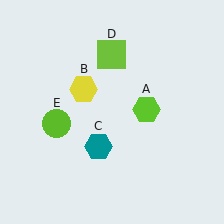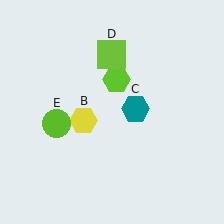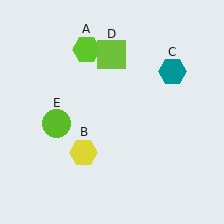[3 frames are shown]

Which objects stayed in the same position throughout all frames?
Lime square (object D) and lime circle (object E) remained stationary.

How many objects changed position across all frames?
3 objects changed position: lime hexagon (object A), yellow hexagon (object B), teal hexagon (object C).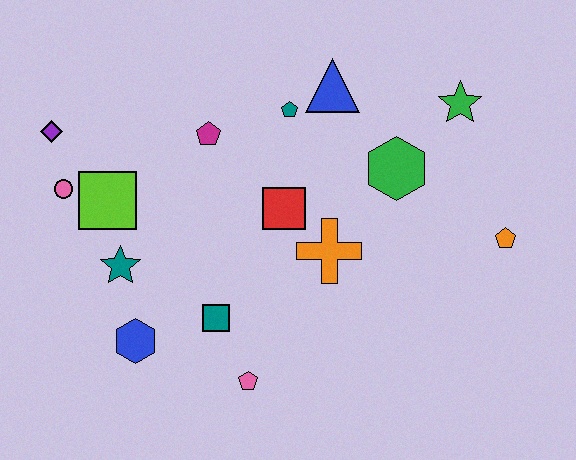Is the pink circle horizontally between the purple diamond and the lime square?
Yes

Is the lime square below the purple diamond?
Yes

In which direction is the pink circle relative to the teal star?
The pink circle is above the teal star.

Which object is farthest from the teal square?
The green star is farthest from the teal square.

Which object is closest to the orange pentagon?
The green hexagon is closest to the orange pentagon.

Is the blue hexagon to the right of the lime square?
Yes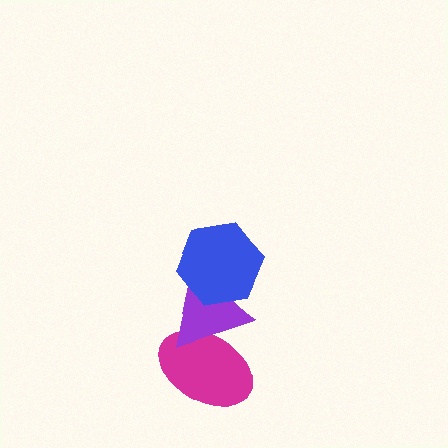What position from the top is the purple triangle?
The purple triangle is 2nd from the top.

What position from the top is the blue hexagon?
The blue hexagon is 1st from the top.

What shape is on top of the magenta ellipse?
The purple triangle is on top of the magenta ellipse.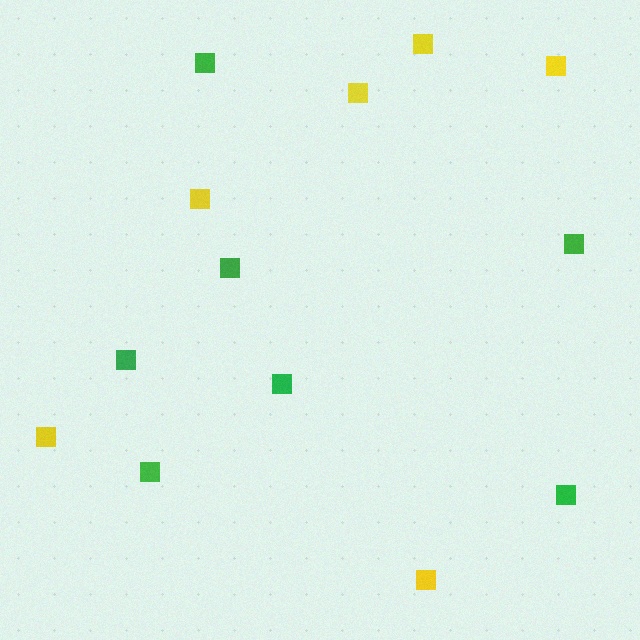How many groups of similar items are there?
There are 2 groups: one group of yellow squares (6) and one group of green squares (7).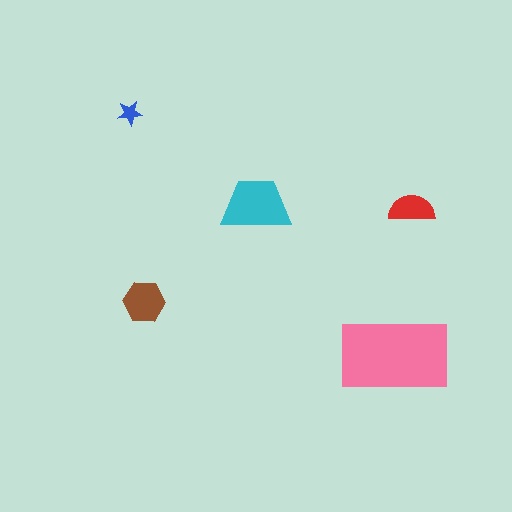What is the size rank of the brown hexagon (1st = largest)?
3rd.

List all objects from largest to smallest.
The pink rectangle, the cyan trapezoid, the brown hexagon, the red semicircle, the blue star.